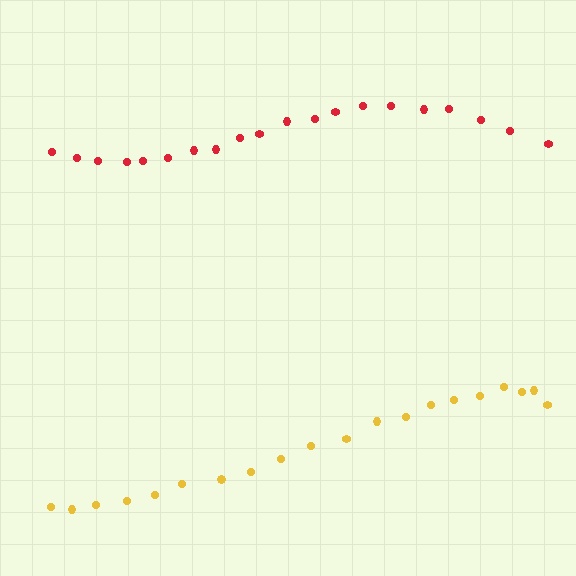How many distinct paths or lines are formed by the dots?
There are 2 distinct paths.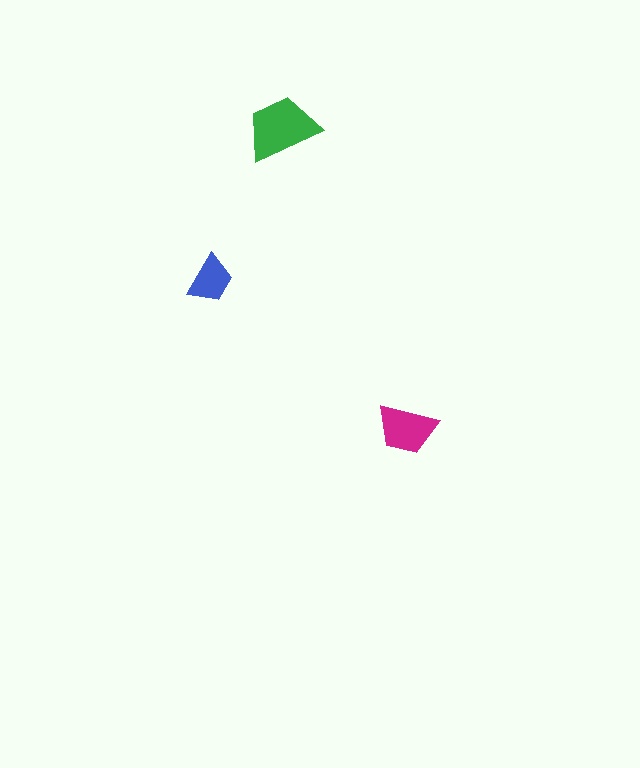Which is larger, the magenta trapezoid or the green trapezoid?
The green one.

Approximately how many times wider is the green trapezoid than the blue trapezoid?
About 1.5 times wider.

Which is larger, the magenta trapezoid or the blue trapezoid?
The magenta one.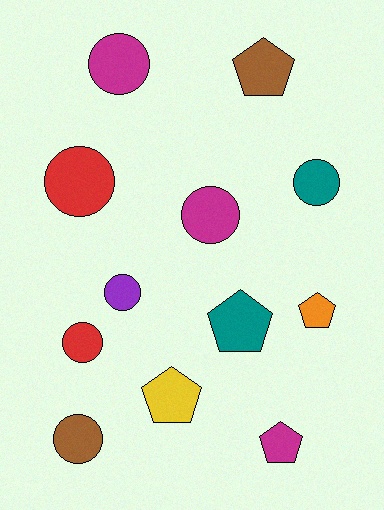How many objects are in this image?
There are 12 objects.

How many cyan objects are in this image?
There are no cyan objects.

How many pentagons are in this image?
There are 5 pentagons.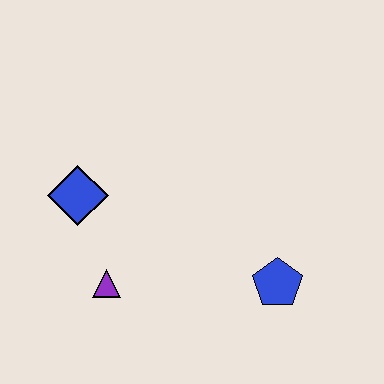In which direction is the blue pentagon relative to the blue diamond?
The blue pentagon is to the right of the blue diamond.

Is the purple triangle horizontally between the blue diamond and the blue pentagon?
Yes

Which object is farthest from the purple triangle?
The blue pentagon is farthest from the purple triangle.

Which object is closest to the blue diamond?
The purple triangle is closest to the blue diamond.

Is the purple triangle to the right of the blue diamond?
Yes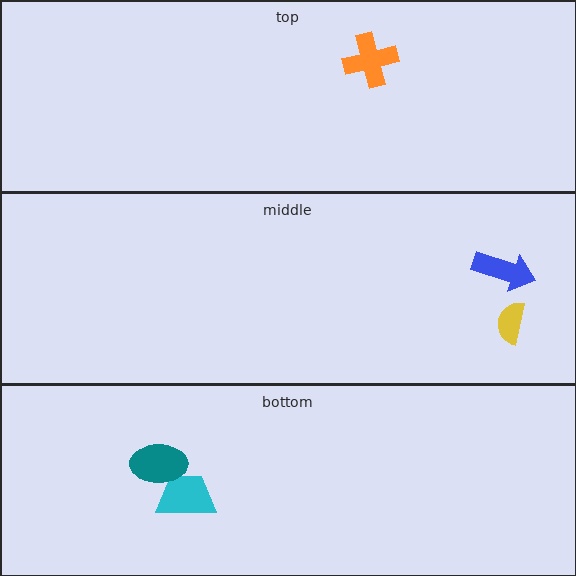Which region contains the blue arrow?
The middle region.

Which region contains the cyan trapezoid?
The bottom region.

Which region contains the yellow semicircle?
The middle region.